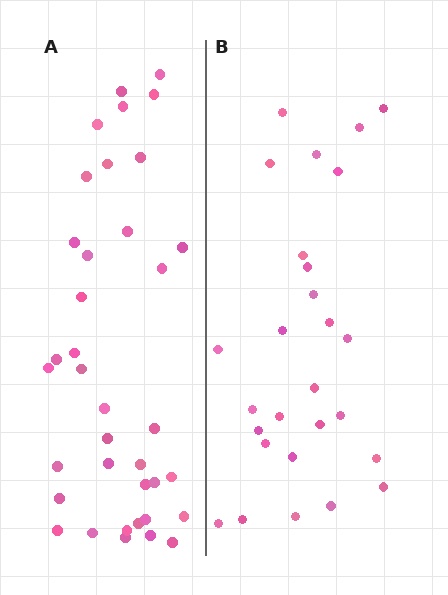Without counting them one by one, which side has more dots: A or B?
Region A (the left region) has more dots.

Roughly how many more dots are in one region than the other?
Region A has roughly 10 or so more dots than region B.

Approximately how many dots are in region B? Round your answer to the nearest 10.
About 30 dots. (The exact count is 27, which rounds to 30.)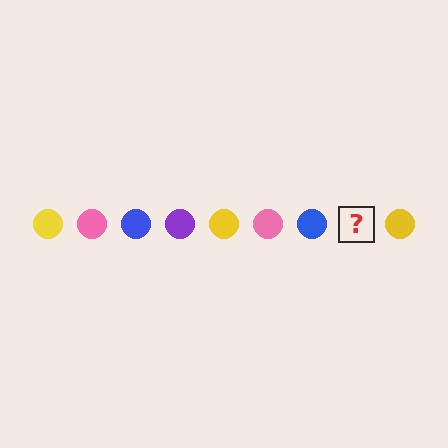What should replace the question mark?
The question mark should be replaced with a purple circle.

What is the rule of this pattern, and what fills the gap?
The rule is that the pattern cycles through yellow, pink, blue, purple circles. The gap should be filled with a purple circle.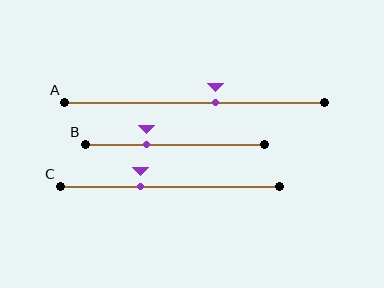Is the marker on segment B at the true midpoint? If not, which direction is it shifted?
No, the marker on segment B is shifted to the left by about 16% of the segment length.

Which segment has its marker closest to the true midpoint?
Segment A has its marker closest to the true midpoint.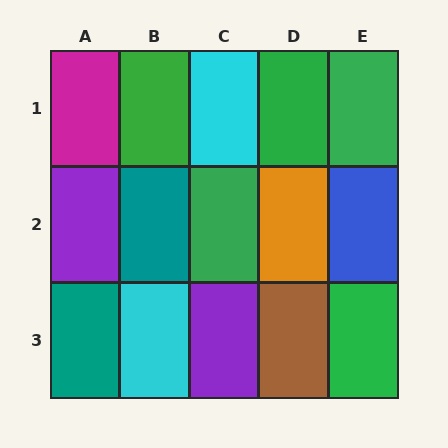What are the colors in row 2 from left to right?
Purple, teal, green, orange, blue.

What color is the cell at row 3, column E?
Green.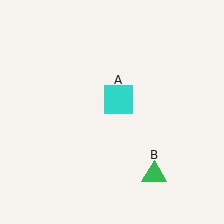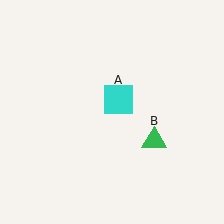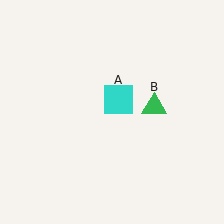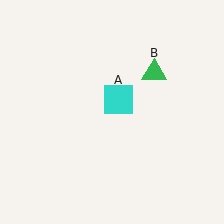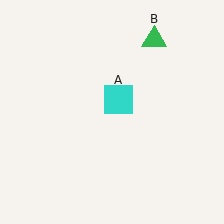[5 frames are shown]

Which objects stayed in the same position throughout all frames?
Cyan square (object A) remained stationary.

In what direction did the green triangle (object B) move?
The green triangle (object B) moved up.